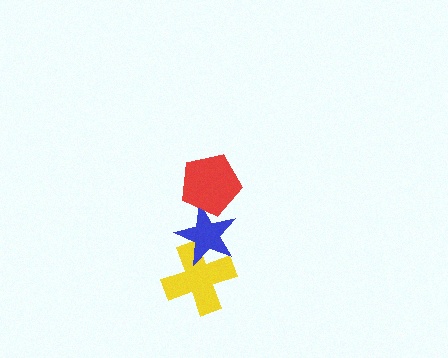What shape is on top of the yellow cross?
The blue star is on top of the yellow cross.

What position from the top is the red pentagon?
The red pentagon is 1st from the top.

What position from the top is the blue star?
The blue star is 2nd from the top.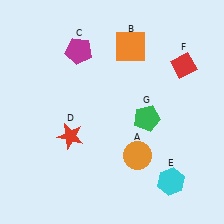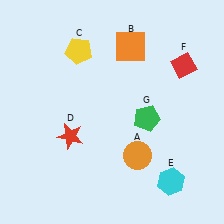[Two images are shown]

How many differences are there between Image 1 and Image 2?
There is 1 difference between the two images.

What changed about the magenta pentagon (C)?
In Image 1, C is magenta. In Image 2, it changed to yellow.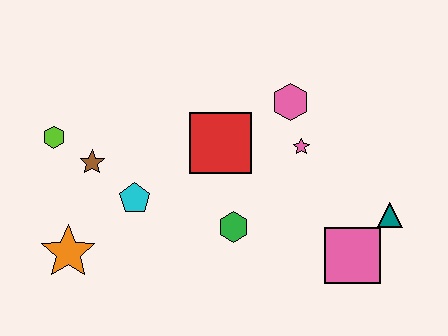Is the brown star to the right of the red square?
No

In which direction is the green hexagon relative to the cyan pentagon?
The green hexagon is to the right of the cyan pentagon.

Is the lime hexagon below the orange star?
No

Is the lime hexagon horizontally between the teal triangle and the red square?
No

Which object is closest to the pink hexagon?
The pink star is closest to the pink hexagon.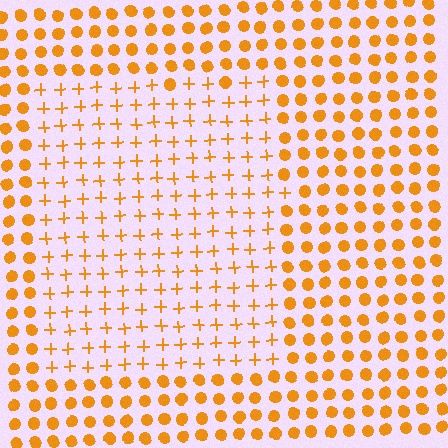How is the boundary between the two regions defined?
The boundary is defined by a change in element shape: plus signs inside vs. circles outside. All elements share the same color and spacing.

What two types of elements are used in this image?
The image uses plus signs inside the rectangle region and circles outside it.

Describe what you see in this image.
The image is filled with small orange elements arranged in a uniform grid. A rectangle-shaped region contains plus signs, while the surrounding area contains circles. The boundary is defined purely by the change in element shape.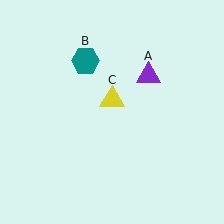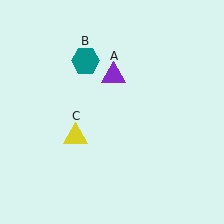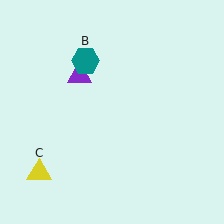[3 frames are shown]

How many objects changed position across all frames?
2 objects changed position: purple triangle (object A), yellow triangle (object C).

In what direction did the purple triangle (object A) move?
The purple triangle (object A) moved left.